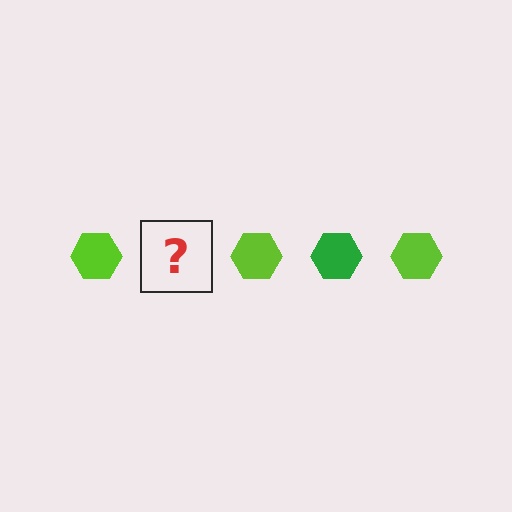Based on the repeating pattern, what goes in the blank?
The blank should be a green hexagon.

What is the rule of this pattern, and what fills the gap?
The rule is that the pattern cycles through lime, green hexagons. The gap should be filled with a green hexagon.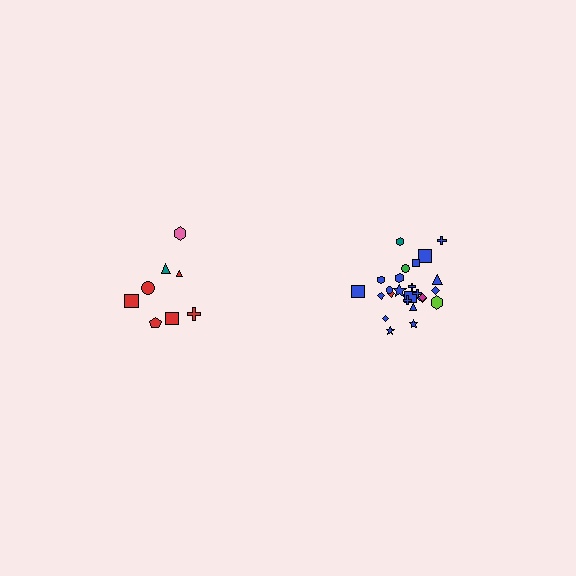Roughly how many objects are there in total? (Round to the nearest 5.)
Roughly 35 objects in total.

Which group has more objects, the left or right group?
The right group.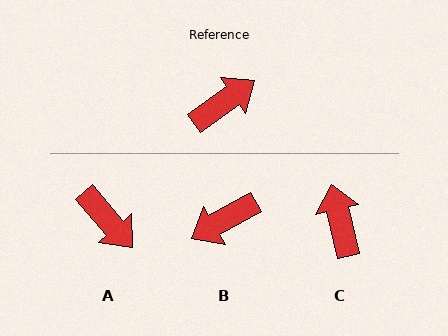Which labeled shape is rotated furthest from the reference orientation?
B, about 174 degrees away.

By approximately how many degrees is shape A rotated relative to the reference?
Approximately 84 degrees clockwise.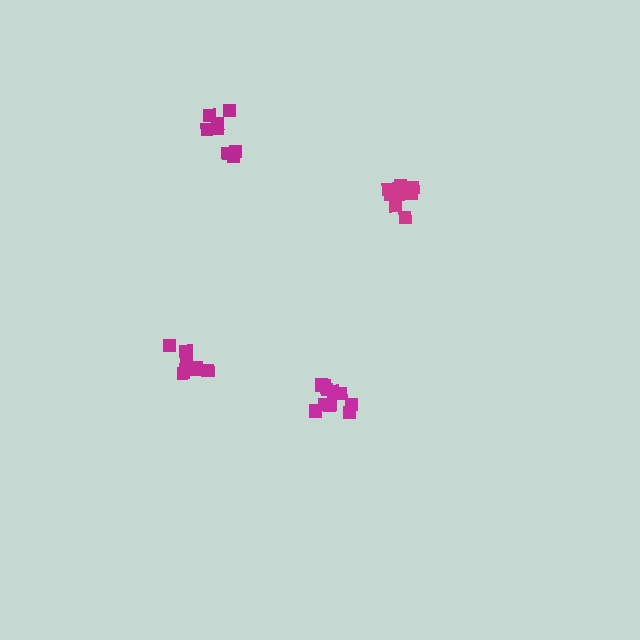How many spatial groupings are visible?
There are 4 spatial groupings.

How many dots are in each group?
Group 1: 8 dots, Group 2: 11 dots, Group 3: 8 dots, Group 4: 8 dots (35 total).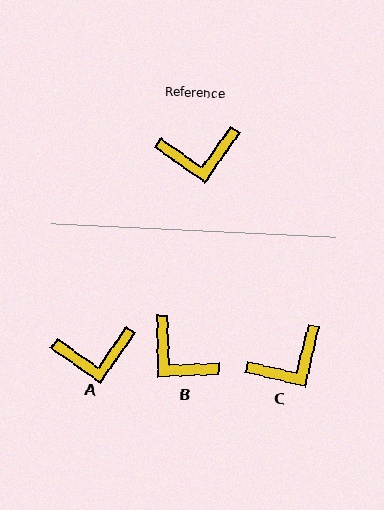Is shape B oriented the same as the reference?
No, it is off by about 53 degrees.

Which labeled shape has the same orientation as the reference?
A.